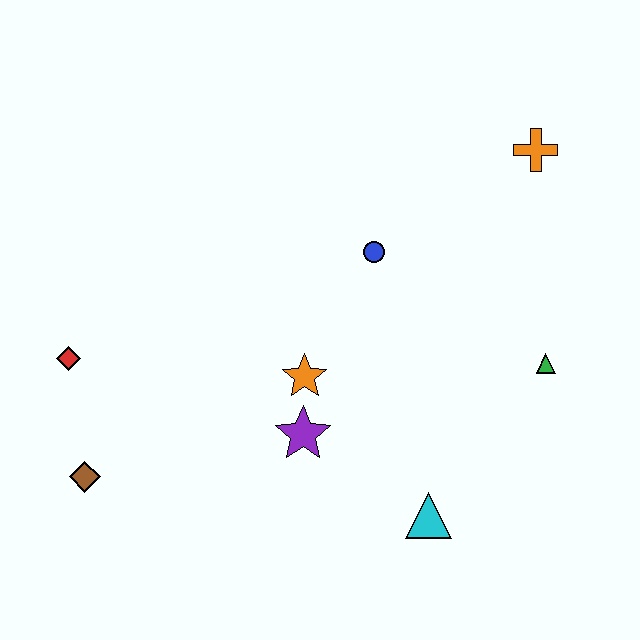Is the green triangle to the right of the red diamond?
Yes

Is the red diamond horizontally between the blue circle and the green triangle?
No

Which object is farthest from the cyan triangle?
The red diamond is farthest from the cyan triangle.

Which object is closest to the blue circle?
The orange star is closest to the blue circle.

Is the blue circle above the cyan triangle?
Yes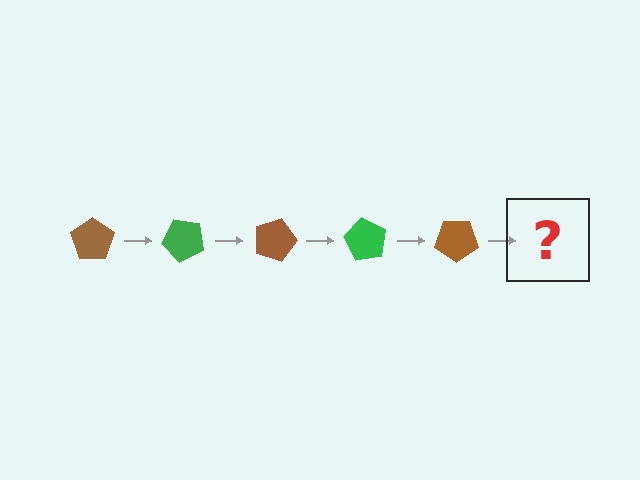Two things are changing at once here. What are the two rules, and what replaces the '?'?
The two rules are that it rotates 45 degrees each step and the color cycles through brown and green. The '?' should be a green pentagon, rotated 225 degrees from the start.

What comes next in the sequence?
The next element should be a green pentagon, rotated 225 degrees from the start.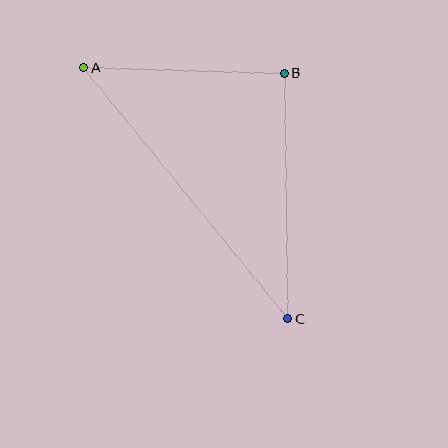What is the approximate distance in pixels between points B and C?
The distance between B and C is approximately 245 pixels.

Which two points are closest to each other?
Points A and B are closest to each other.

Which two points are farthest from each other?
Points A and C are farthest from each other.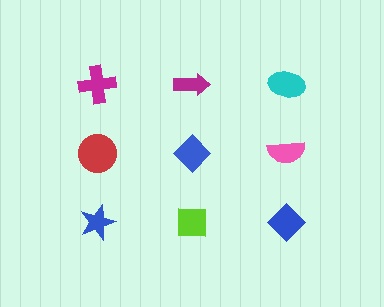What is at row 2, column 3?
A pink semicircle.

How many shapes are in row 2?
3 shapes.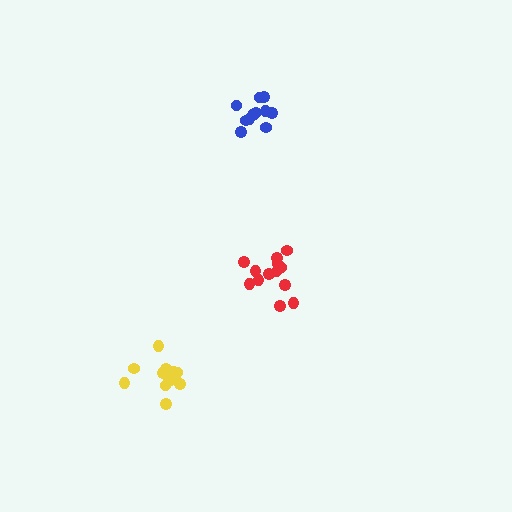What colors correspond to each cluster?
The clusters are colored: yellow, red, blue.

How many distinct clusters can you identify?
There are 3 distinct clusters.